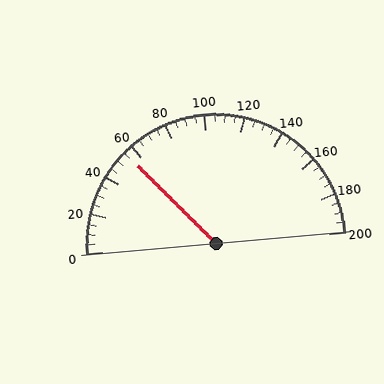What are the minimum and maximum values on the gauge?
The gauge ranges from 0 to 200.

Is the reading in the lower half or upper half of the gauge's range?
The reading is in the lower half of the range (0 to 200).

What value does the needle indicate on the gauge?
The needle indicates approximately 55.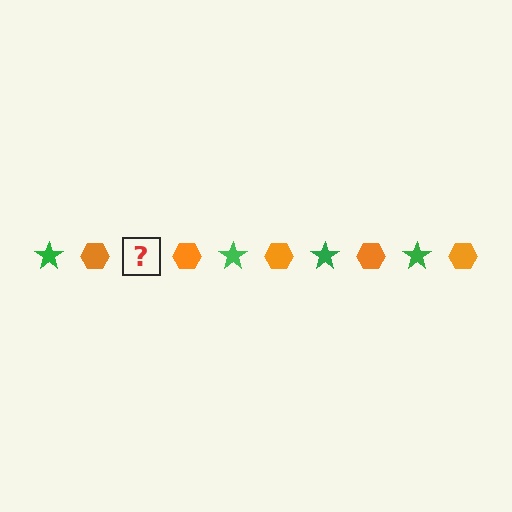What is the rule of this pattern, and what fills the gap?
The rule is that the pattern alternates between green star and orange hexagon. The gap should be filled with a green star.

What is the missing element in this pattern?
The missing element is a green star.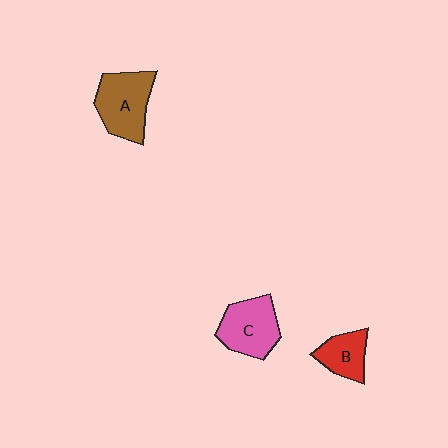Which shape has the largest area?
Shape A (brown).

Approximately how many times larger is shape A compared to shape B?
Approximately 1.7 times.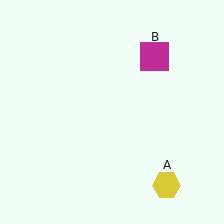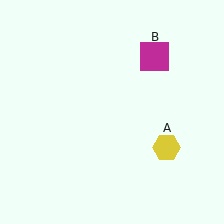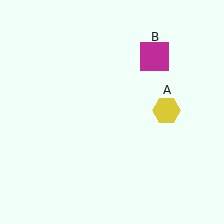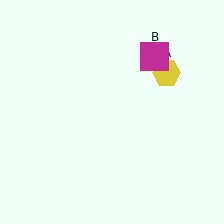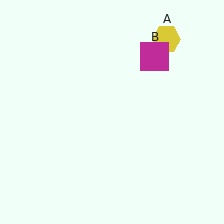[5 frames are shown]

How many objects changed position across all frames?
1 object changed position: yellow hexagon (object A).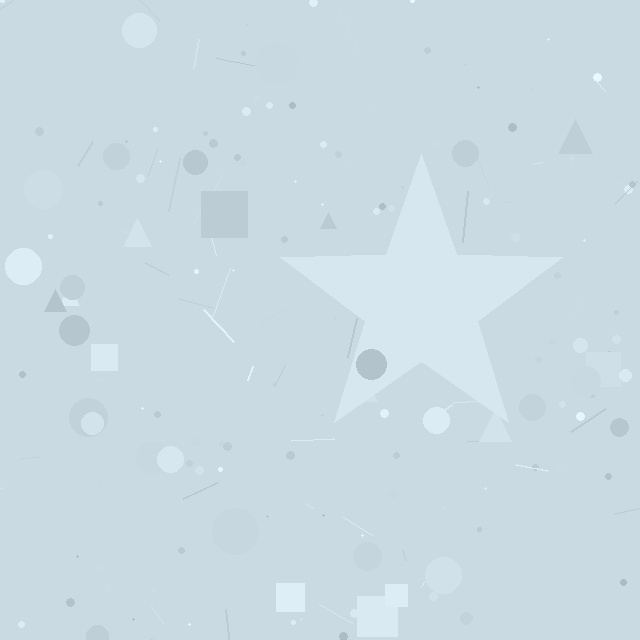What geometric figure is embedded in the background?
A star is embedded in the background.